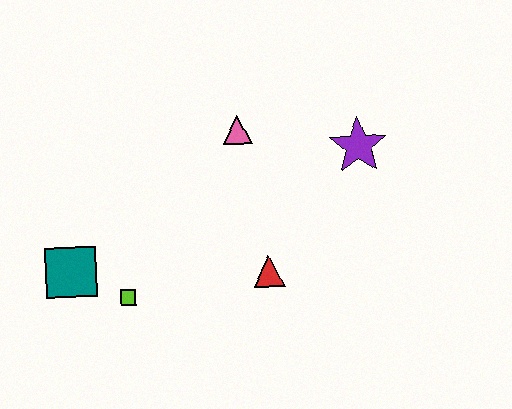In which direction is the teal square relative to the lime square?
The teal square is to the left of the lime square.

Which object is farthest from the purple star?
The teal square is farthest from the purple star.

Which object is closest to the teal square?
The lime square is closest to the teal square.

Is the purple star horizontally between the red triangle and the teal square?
No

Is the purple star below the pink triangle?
Yes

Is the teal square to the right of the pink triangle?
No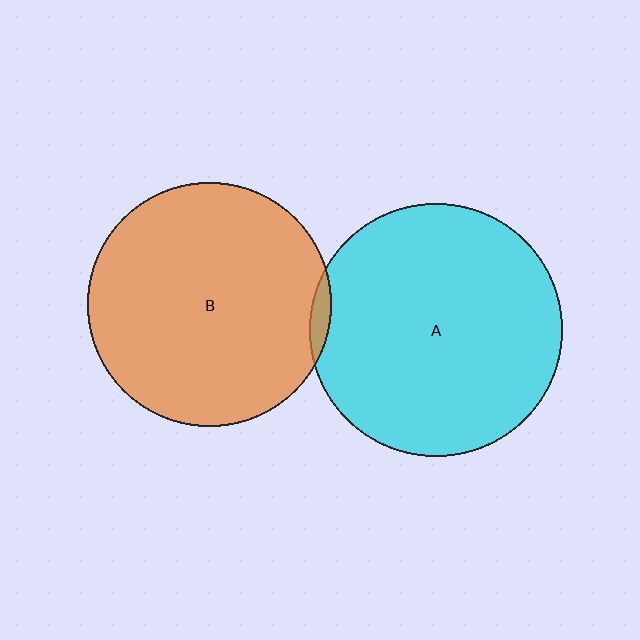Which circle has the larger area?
Circle A (cyan).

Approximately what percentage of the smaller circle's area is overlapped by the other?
Approximately 5%.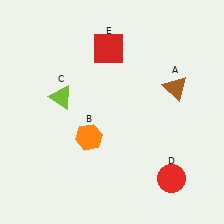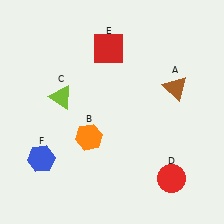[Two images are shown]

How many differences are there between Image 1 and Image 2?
There is 1 difference between the two images.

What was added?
A blue hexagon (F) was added in Image 2.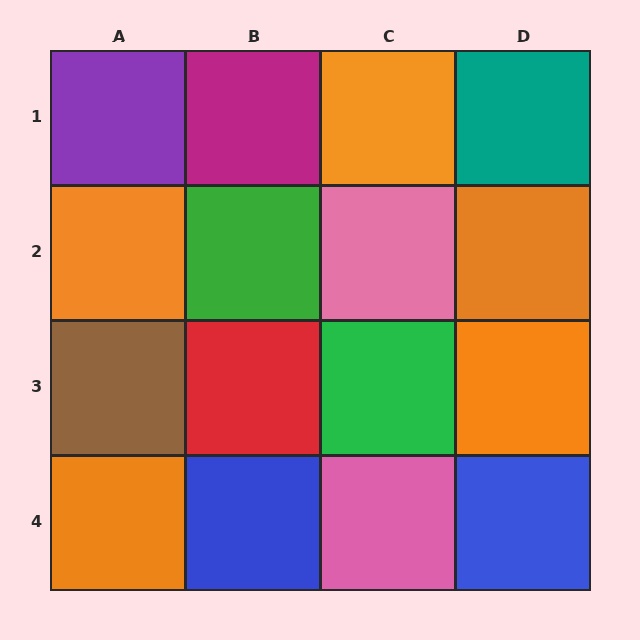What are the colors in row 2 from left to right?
Orange, green, pink, orange.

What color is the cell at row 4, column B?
Blue.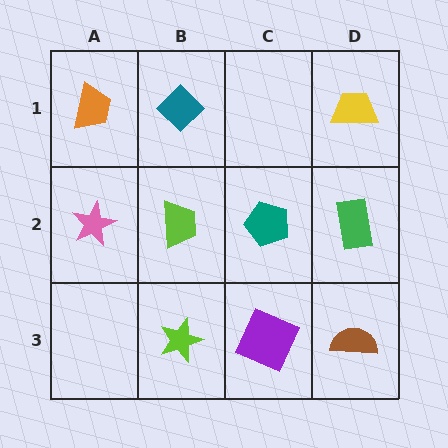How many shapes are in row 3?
3 shapes.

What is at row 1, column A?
An orange trapezoid.